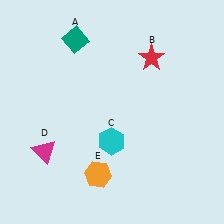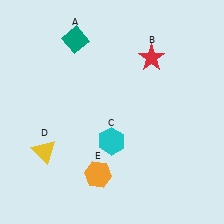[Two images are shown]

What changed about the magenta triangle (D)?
In Image 1, D is magenta. In Image 2, it changed to yellow.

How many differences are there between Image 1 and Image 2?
There is 1 difference between the two images.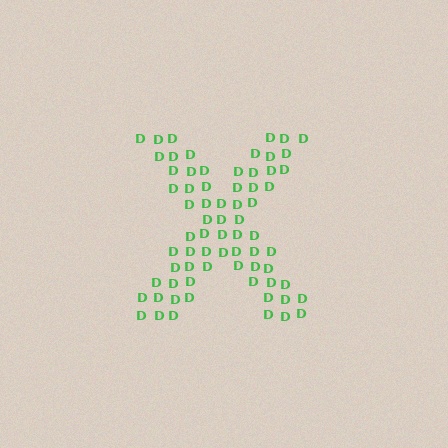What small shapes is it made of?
It is made of small letter D's.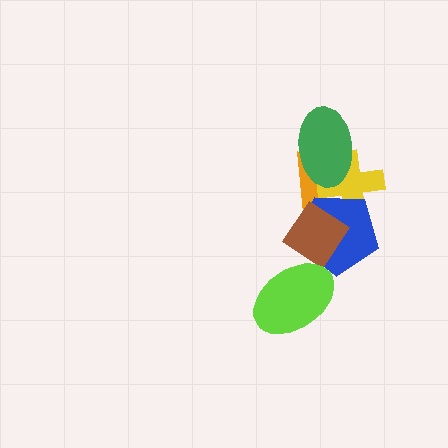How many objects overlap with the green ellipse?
2 objects overlap with the green ellipse.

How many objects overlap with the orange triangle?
4 objects overlap with the orange triangle.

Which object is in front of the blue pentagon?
The brown diamond is in front of the blue pentagon.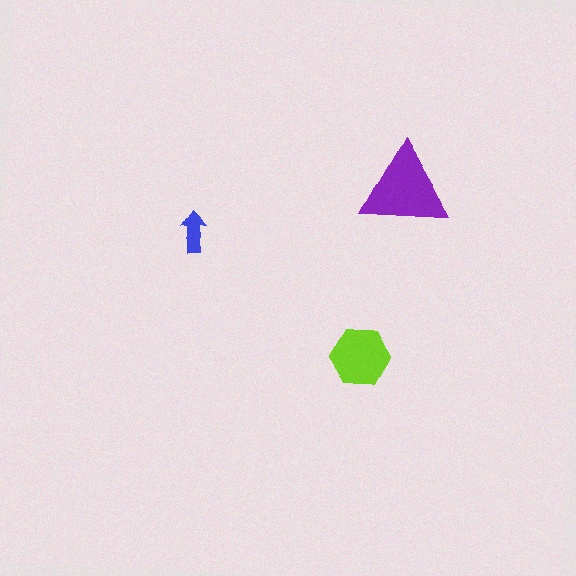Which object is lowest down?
The lime hexagon is bottommost.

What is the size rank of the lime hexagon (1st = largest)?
2nd.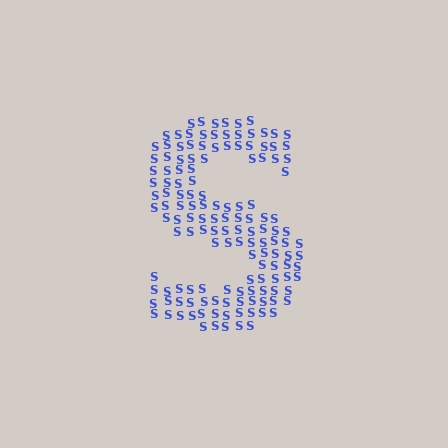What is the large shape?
The large shape is the letter S.